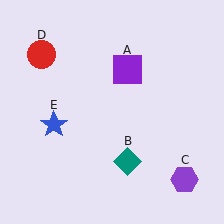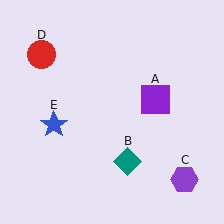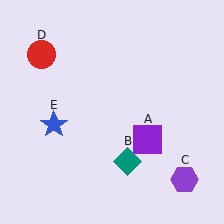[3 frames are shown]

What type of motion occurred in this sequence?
The purple square (object A) rotated clockwise around the center of the scene.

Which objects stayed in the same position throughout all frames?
Teal diamond (object B) and purple hexagon (object C) and red circle (object D) and blue star (object E) remained stationary.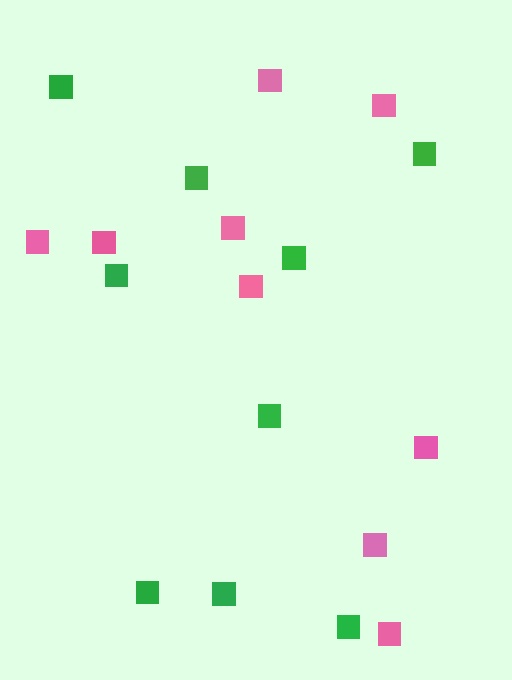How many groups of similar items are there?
There are 2 groups: one group of green squares (9) and one group of pink squares (9).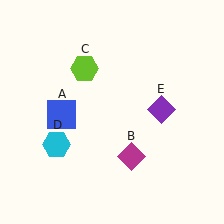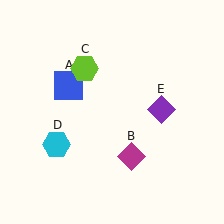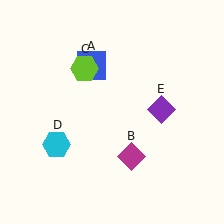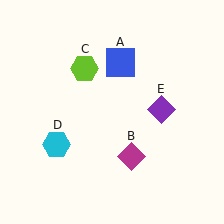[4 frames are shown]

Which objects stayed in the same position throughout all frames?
Magenta diamond (object B) and lime hexagon (object C) and cyan hexagon (object D) and purple diamond (object E) remained stationary.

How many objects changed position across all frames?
1 object changed position: blue square (object A).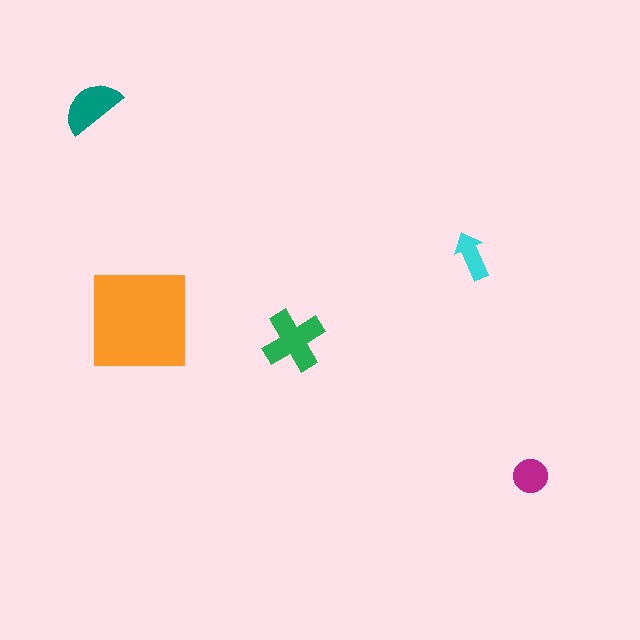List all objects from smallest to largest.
The cyan arrow, the magenta circle, the teal semicircle, the green cross, the orange square.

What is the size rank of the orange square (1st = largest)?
1st.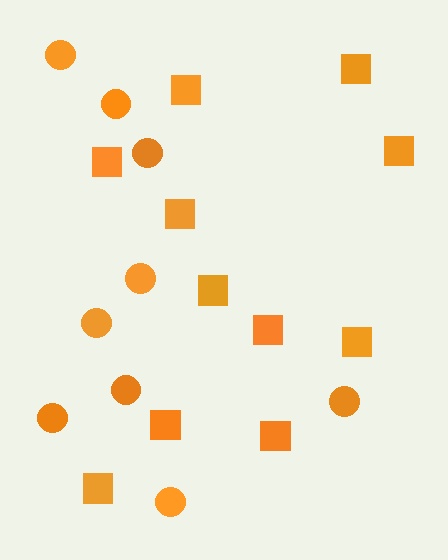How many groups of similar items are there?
There are 2 groups: one group of circles (9) and one group of squares (11).